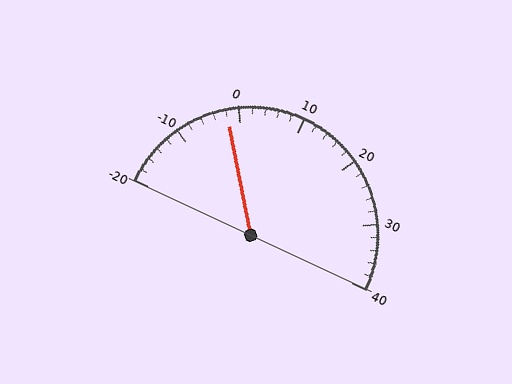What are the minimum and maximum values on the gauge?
The gauge ranges from -20 to 40.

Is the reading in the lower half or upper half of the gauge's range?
The reading is in the lower half of the range (-20 to 40).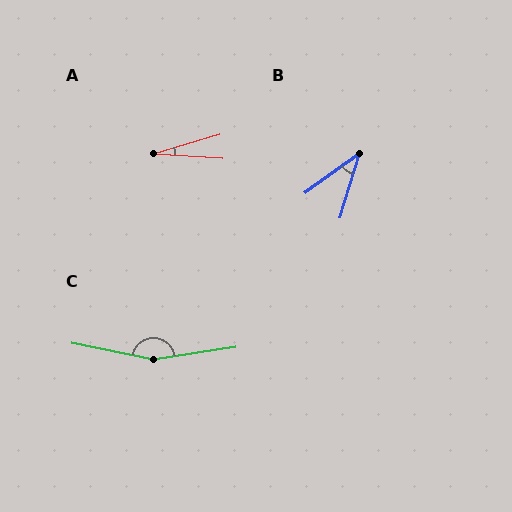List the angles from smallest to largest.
A (20°), B (37°), C (160°).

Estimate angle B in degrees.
Approximately 37 degrees.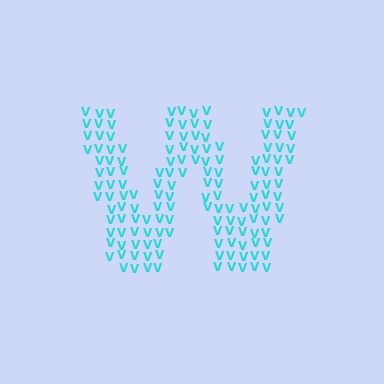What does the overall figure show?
The overall figure shows the letter W.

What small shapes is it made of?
It is made of small letter V's.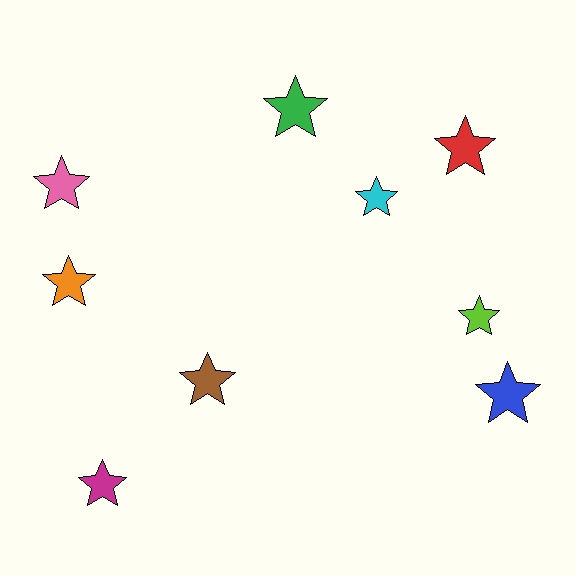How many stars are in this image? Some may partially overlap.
There are 9 stars.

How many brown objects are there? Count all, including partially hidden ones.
There is 1 brown object.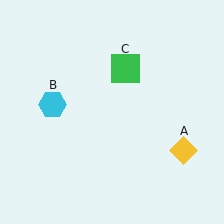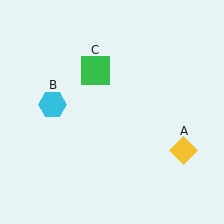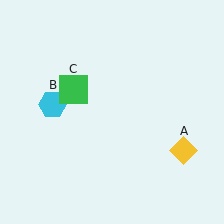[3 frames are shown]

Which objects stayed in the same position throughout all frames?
Yellow diamond (object A) and cyan hexagon (object B) remained stationary.